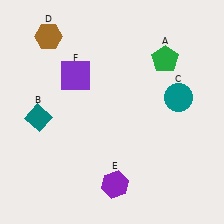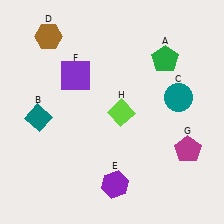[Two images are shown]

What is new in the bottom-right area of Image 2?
A lime diamond (H) was added in the bottom-right area of Image 2.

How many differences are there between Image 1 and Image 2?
There are 2 differences between the two images.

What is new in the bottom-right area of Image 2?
A magenta pentagon (G) was added in the bottom-right area of Image 2.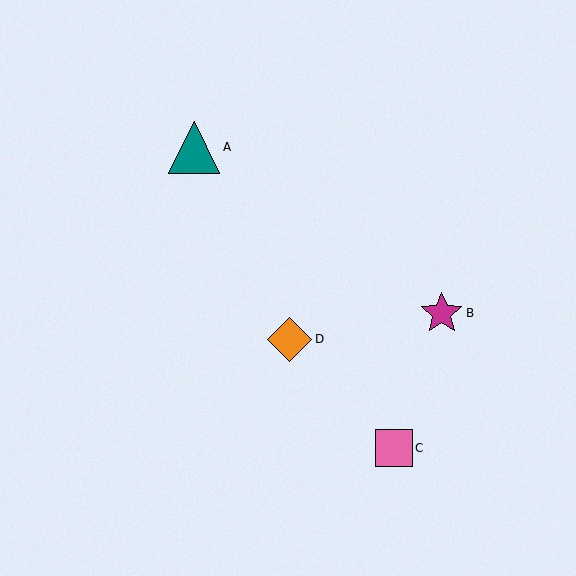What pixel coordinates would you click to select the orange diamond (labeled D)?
Click at (289, 339) to select the orange diamond D.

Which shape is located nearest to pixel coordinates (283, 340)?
The orange diamond (labeled D) at (289, 339) is nearest to that location.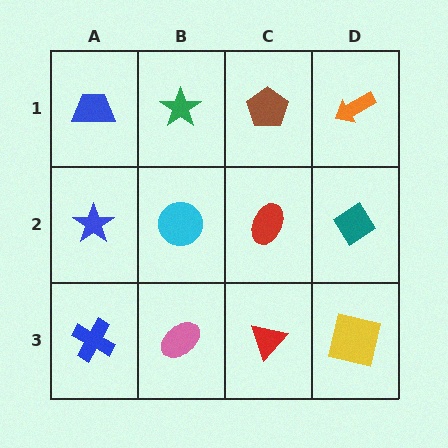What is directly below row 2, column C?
A red triangle.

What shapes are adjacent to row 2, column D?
An orange arrow (row 1, column D), a yellow square (row 3, column D), a red ellipse (row 2, column C).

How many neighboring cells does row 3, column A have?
2.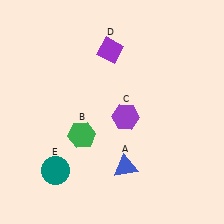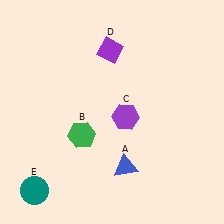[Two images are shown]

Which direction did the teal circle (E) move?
The teal circle (E) moved left.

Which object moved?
The teal circle (E) moved left.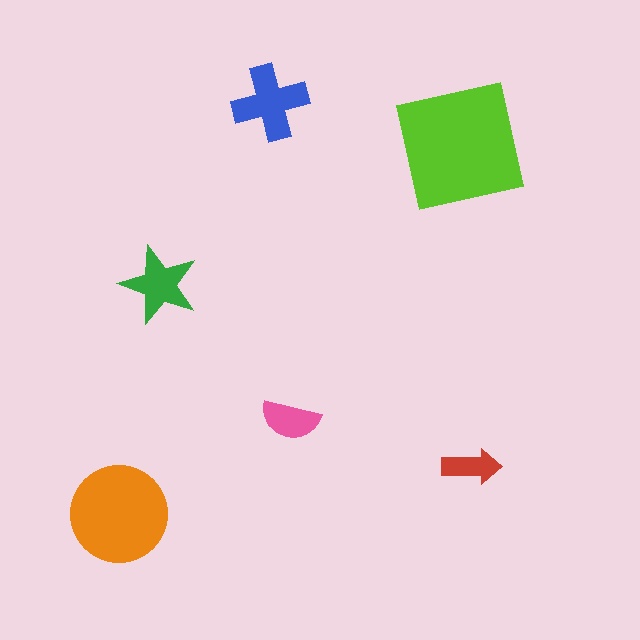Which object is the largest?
The lime square.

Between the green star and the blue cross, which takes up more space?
The blue cross.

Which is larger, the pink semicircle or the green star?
The green star.